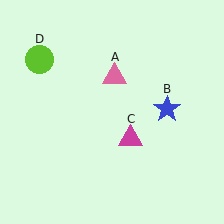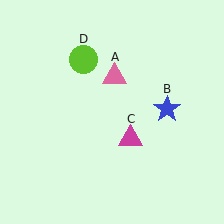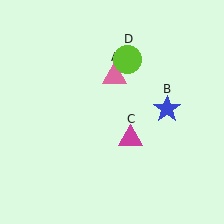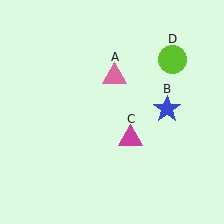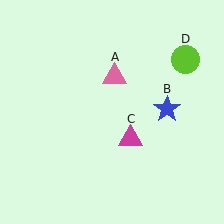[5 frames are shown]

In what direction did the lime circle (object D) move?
The lime circle (object D) moved right.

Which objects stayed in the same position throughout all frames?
Pink triangle (object A) and blue star (object B) and magenta triangle (object C) remained stationary.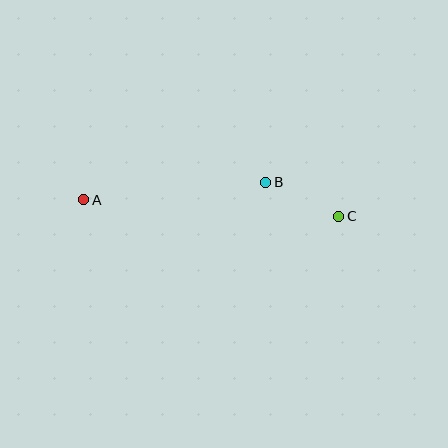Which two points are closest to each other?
Points B and C are closest to each other.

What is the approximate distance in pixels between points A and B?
The distance between A and B is approximately 183 pixels.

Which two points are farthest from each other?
Points A and C are farthest from each other.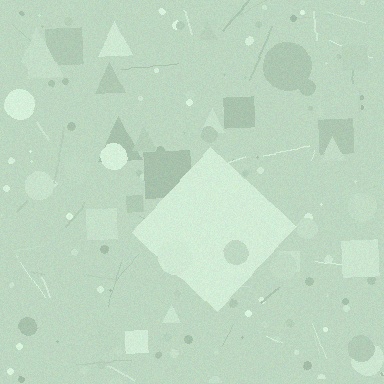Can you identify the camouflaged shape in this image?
The camouflaged shape is a diamond.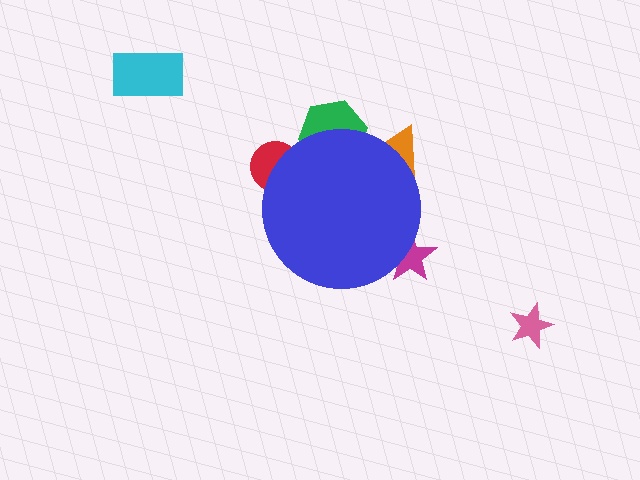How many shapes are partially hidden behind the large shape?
4 shapes are partially hidden.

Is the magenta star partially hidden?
Yes, the magenta star is partially hidden behind the blue circle.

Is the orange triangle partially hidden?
Yes, the orange triangle is partially hidden behind the blue circle.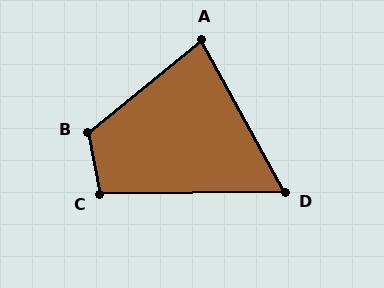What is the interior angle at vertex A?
Approximately 80 degrees (acute).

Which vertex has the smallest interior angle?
D, at approximately 62 degrees.